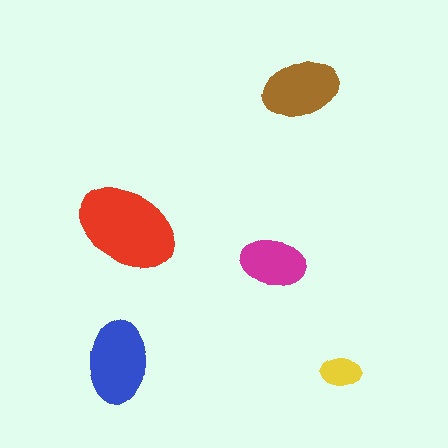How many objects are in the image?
There are 5 objects in the image.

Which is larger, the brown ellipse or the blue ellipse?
The blue one.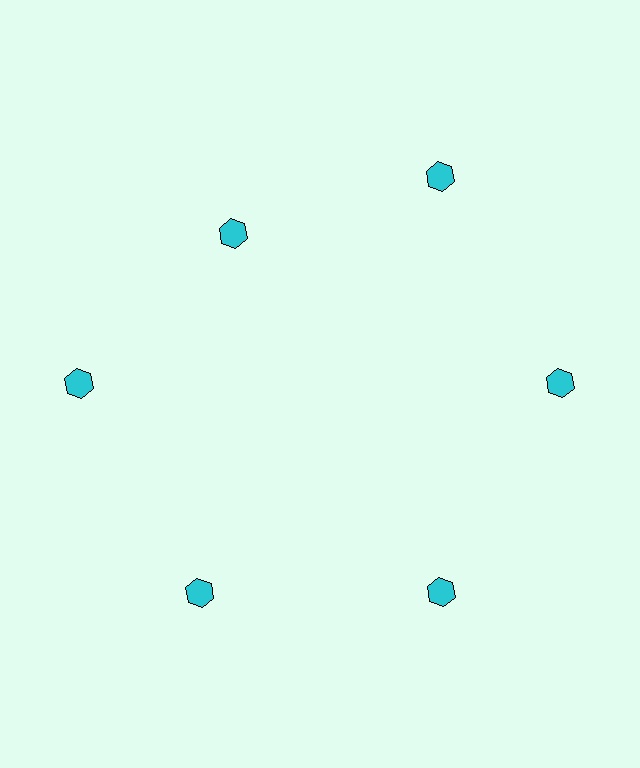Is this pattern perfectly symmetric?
No. The 6 cyan hexagons are arranged in a ring, but one element near the 11 o'clock position is pulled inward toward the center, breaking the 6-fold rotational symmetry.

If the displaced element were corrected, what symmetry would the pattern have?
It would have 6-fold rotational symmetry — the pattern would map onto itself every 60 degrees.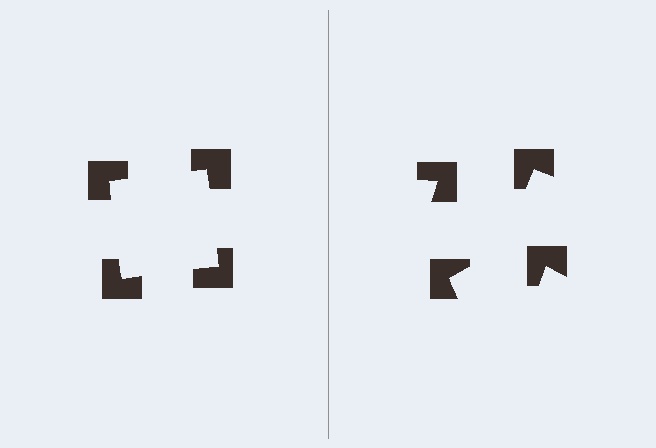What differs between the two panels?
The notched squares are positioned identically on both sides; only the wedge orientations differ. On the left they align to a square; on the right they are misaligned.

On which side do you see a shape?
An illusory square appears on the left side. On the right side the wedge cuts are rotated, so no coherent shape forms.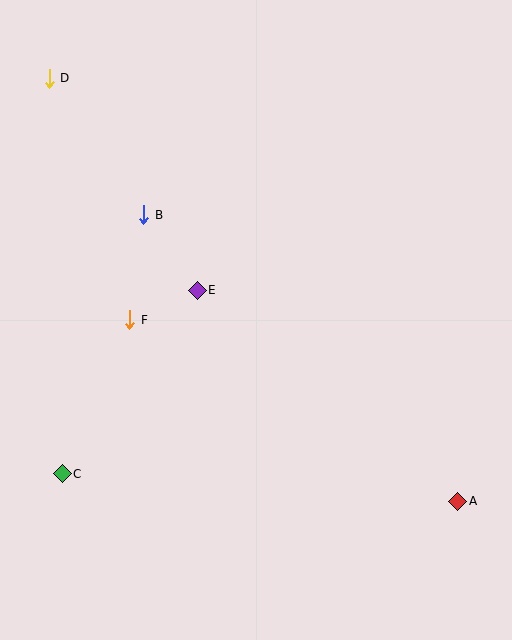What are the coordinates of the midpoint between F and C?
The midpoint between F and C is at (96, 397).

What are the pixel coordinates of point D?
Point D is at (49, 78).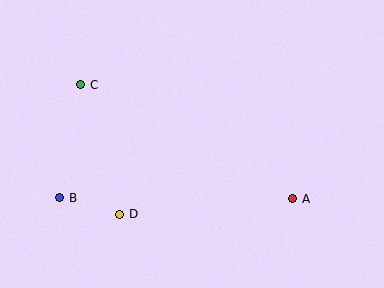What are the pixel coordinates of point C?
Point C is at (81, 85).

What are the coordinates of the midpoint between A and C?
The midpoint between A and C is at (187, 142).